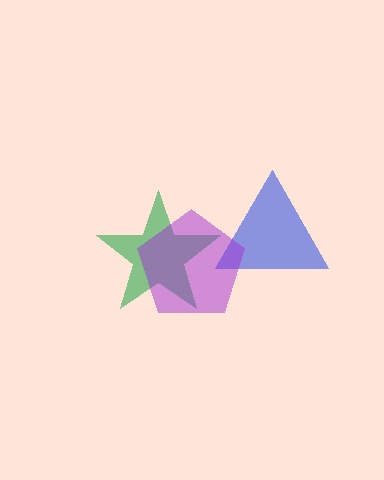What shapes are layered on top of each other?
The layered shapes are: a blue triangle, a green star, a purple pentagon.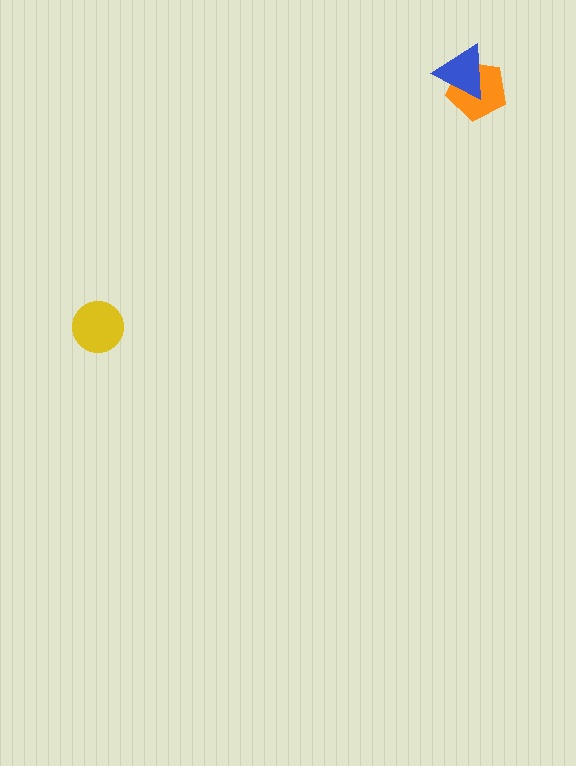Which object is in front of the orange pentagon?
The blue triangle is in front of the orange pentagon.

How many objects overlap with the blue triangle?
1 object overlaps with the blue triangle.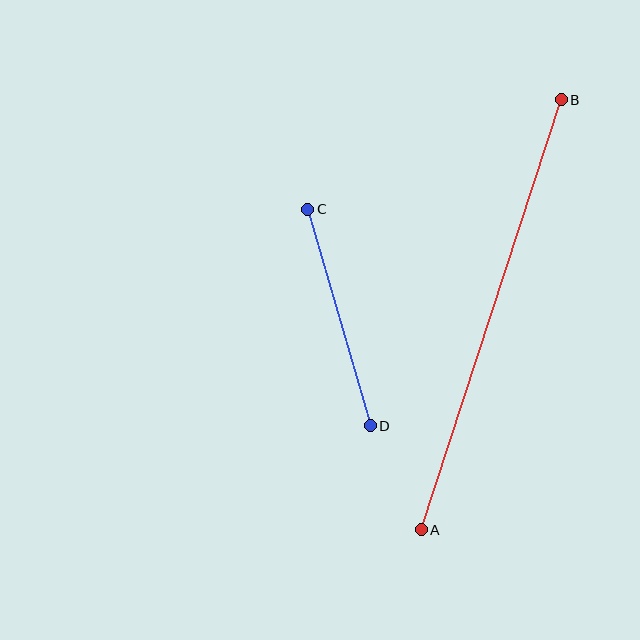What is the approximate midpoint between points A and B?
The midpoint is at approximately (491, 315) pixels.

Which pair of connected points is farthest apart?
Points A and B are farthest apart.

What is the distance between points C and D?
The distance is approximately 226 pixels.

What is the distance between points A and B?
The distance is approximately 453 pixels.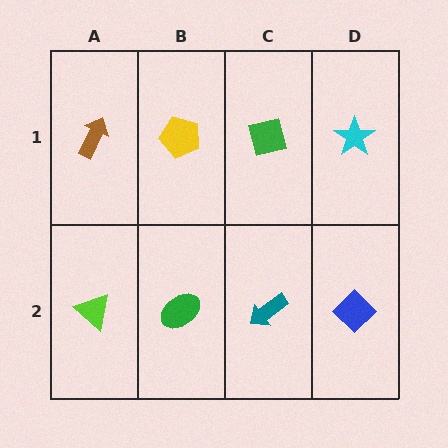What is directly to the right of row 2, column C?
A blue diamond.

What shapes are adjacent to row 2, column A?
A brown arrow (row 1, column A), a green ellipse (row 2, column B).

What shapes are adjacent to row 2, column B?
A yellow pentagon (row 1, column B), a lime triangle (row 2, column A), a teal arrow (row 2, column C).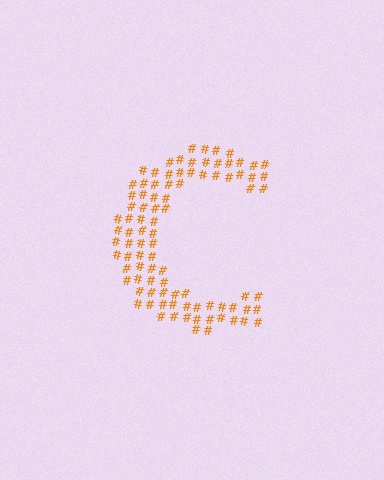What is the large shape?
The large shape is the letter C.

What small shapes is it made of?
It is made of small hash symbols.